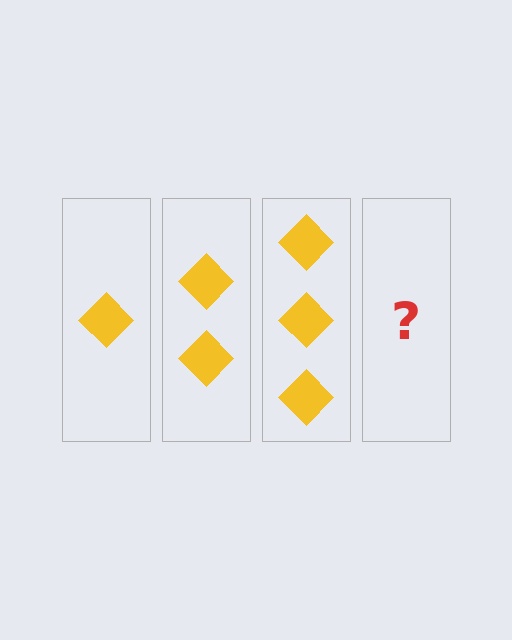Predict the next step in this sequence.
The next step is 4 diamonds.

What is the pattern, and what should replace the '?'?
The pattern is that each step adds one more diamond. The '?' should be 4 diamonds.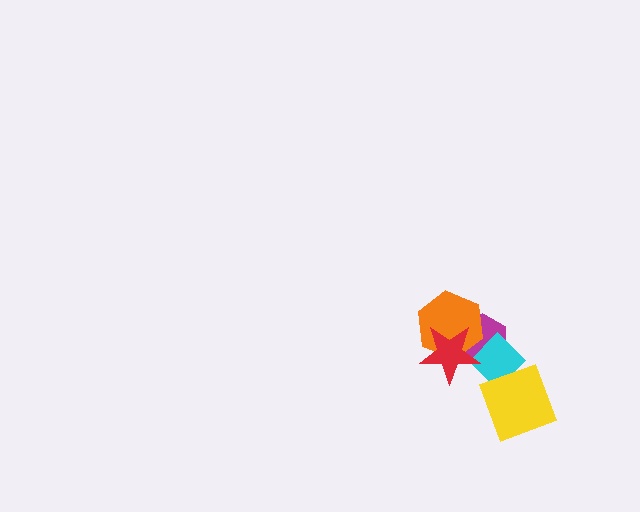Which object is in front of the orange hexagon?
The red star is in front of the orange hexagon.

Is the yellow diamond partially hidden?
No, no other shape covers it.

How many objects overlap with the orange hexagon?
2 objects overlap with the orange hexagon.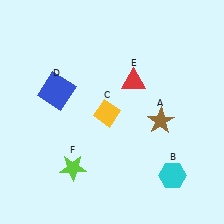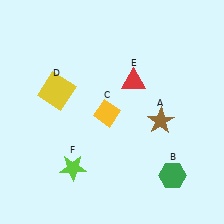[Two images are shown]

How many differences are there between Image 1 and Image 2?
There are 2 differences between the two images.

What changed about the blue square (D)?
In Image 1, D is blue. In Image 2, it changed to yellow.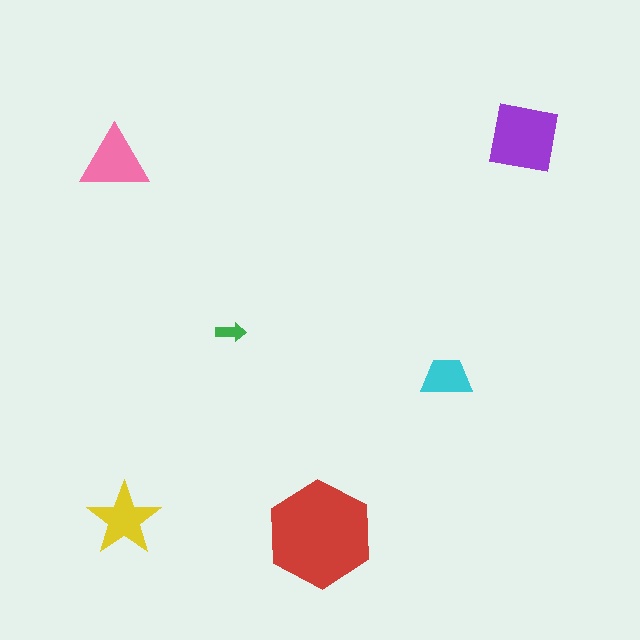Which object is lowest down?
The red hexagon is bottommost.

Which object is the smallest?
The green arrow.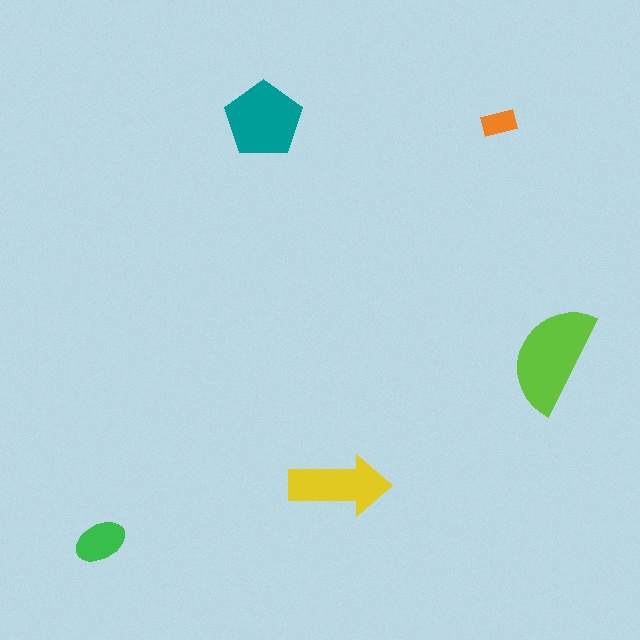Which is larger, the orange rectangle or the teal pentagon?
The teal pentagon.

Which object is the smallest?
The orange rectangle.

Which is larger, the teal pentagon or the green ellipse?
The teal pentagon.